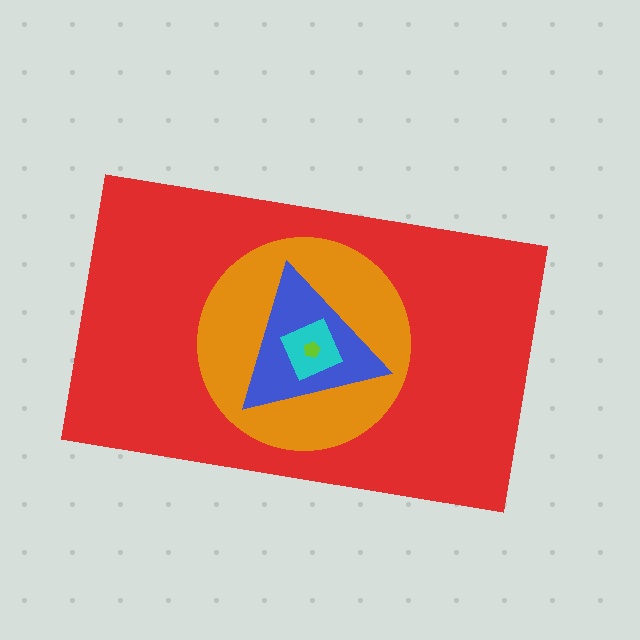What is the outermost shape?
The red rectangle.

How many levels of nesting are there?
5.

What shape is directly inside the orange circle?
The blue triangle.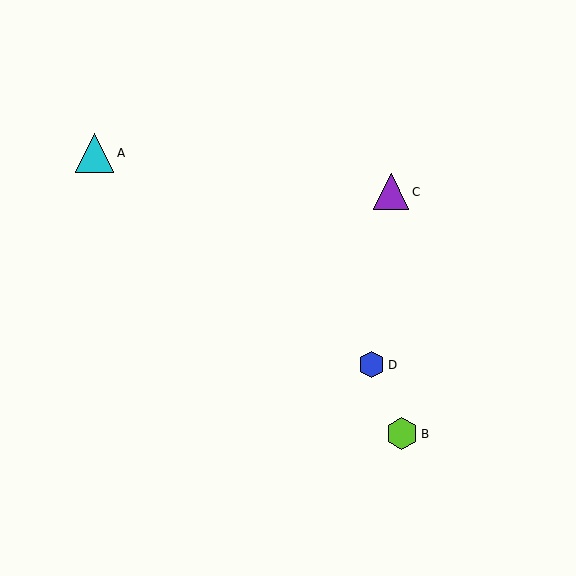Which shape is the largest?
The cyan triangle (labeled A) is the largest.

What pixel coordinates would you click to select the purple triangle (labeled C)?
Click at (391, 192) to select the purple triangle C.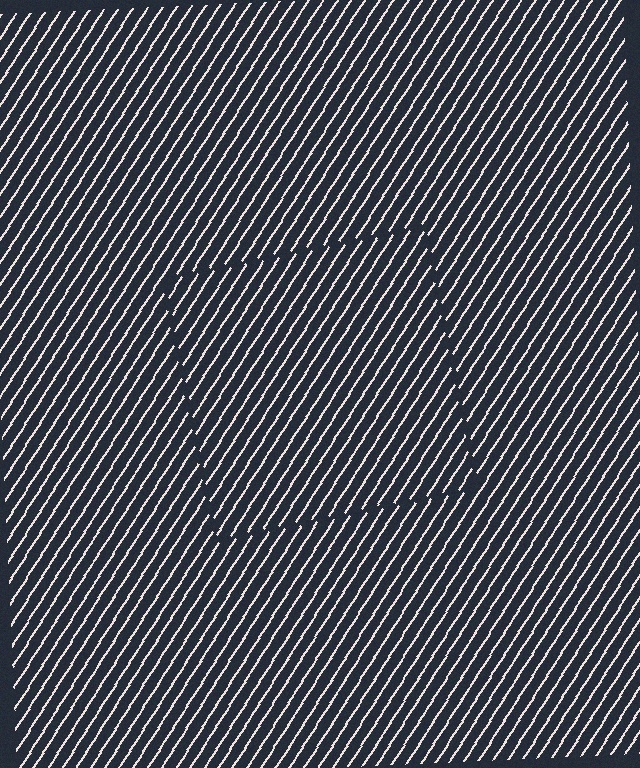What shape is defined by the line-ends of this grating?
An illusory square. The interior of the shape contains the same grating, shifted by half a period — the contour is defined by the phase discontinuity where line-ends from the inner and outer gratings abut.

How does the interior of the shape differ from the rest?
The interior of the shape contains the same grating, shifted by half a period — the contour is defined by the phase discontinuity where line-ends from the inner and outer gratings abut.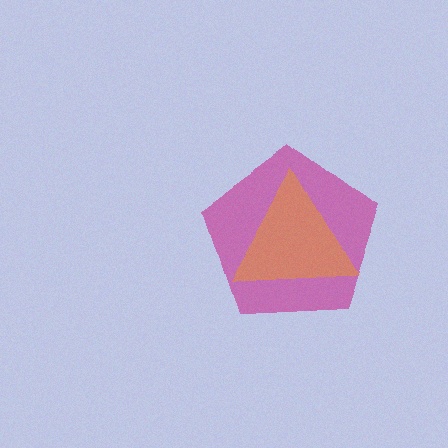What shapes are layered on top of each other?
The layered shapes are: a magenta pentagon, an orange triangle.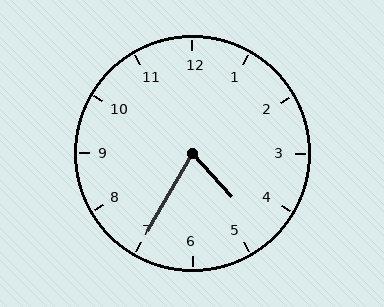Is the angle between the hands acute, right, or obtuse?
It is acute.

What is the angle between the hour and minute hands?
Approximately 72 degrees.